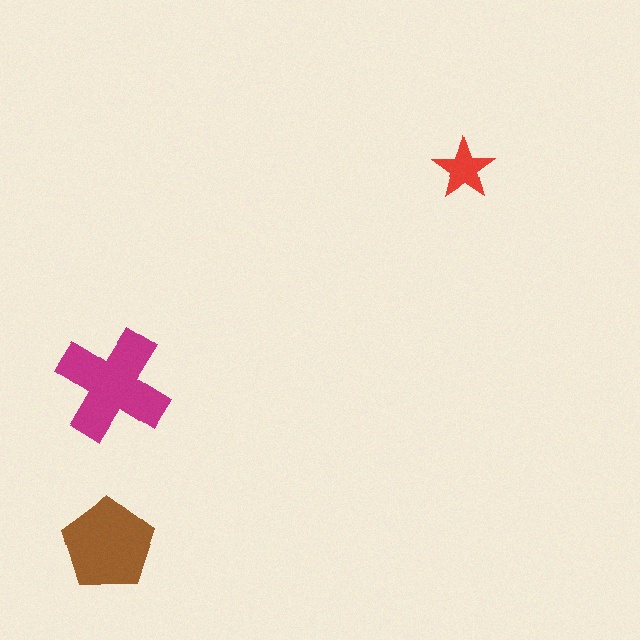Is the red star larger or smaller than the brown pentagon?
Smaller.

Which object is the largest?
The magenta cross.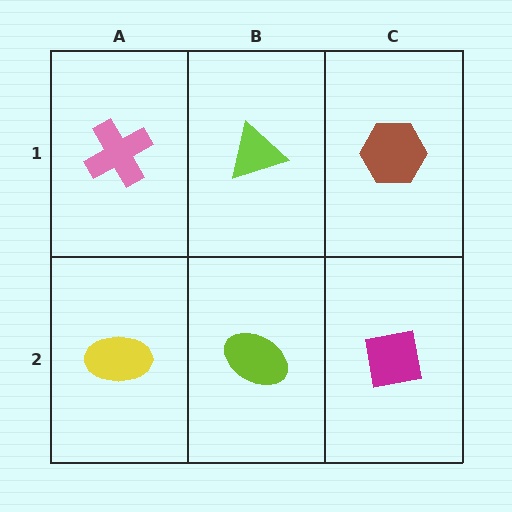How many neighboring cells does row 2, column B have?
3.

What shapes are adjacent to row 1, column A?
A yellow ellipse (row 2, column A), a lime triangle (row 1, column B).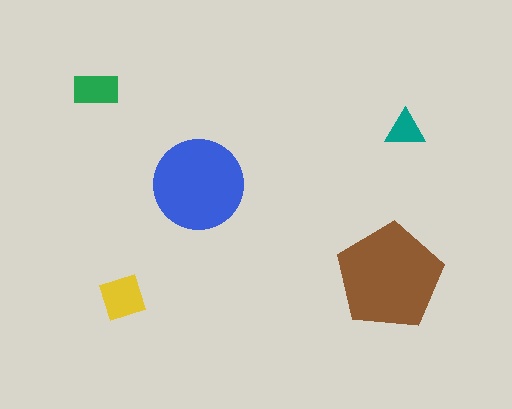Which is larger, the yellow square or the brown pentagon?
The brown pentagon.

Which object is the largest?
The brown pentagon.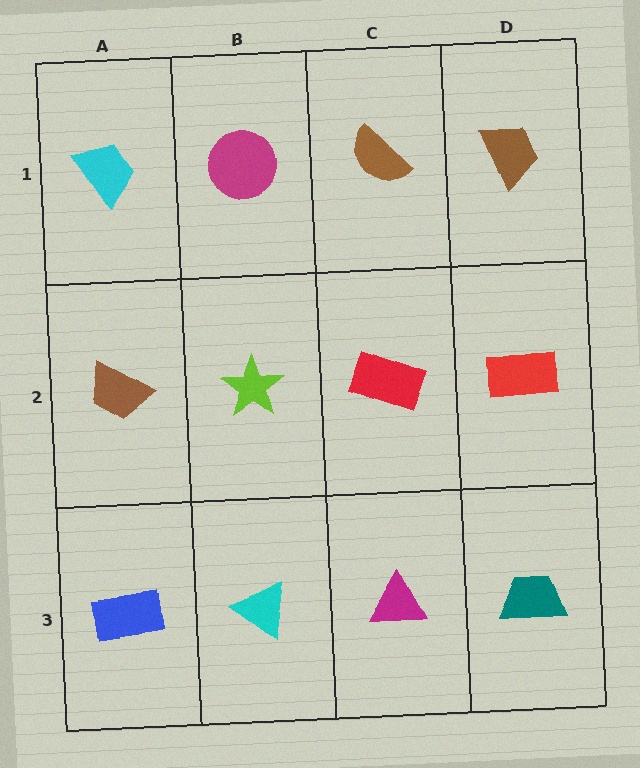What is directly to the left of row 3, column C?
A cyan triangle.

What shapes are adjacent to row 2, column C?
A brown semicircle (row 1, column C), a magenta triangle (row 3, column C), a lime star (row 2, column B), a red rectangle (row 2, column D).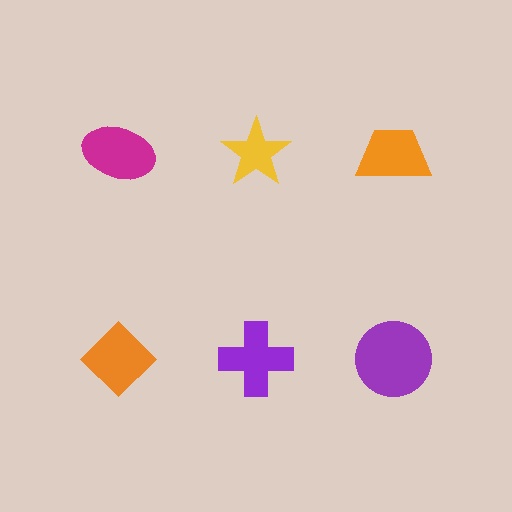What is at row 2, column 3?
A purple circle.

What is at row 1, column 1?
A magenta ellipse.